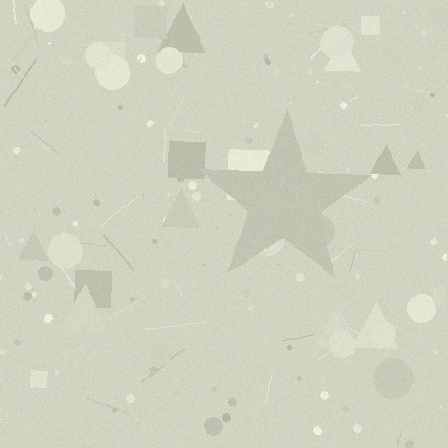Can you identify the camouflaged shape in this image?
The camouflaged shape is a star.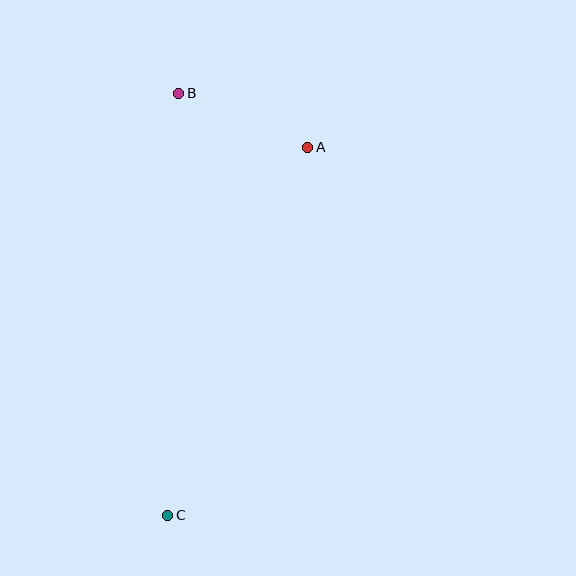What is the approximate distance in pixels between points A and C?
The distance between A and C is approximately 393 pixels.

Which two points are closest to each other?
Points A and B are closest to each other.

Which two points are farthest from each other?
Points B and C are farthest from each other.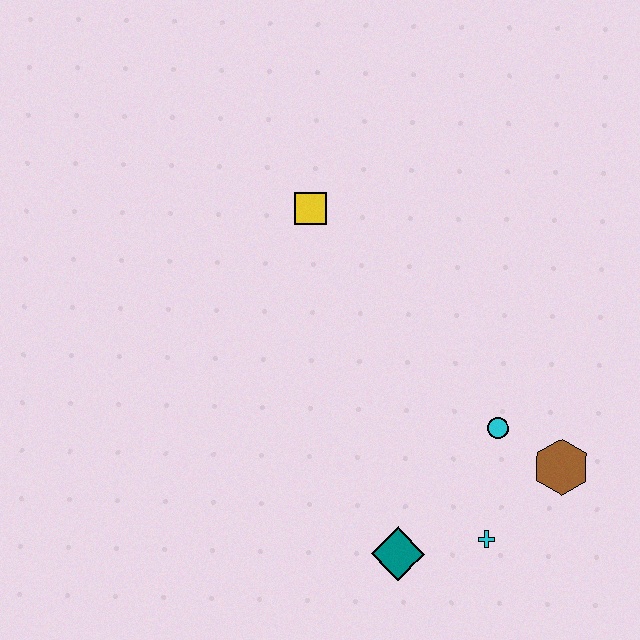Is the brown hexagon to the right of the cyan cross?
Yes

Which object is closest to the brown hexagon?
The cyan circle is closest to the brown hexagon.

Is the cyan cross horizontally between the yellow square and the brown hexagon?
Yes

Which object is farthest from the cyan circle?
The yellow square is farthest from the cyan circle.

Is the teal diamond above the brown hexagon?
No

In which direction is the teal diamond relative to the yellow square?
The teal diamond is below the yellow square.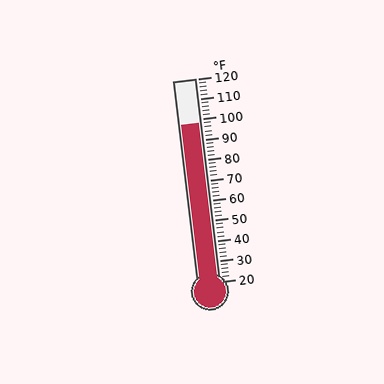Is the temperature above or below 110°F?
The temperature is below 110°F.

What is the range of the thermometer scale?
The thermometer scale ranges from 20°F to 120°F.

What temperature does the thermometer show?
The thermometer shows approximately 98°F.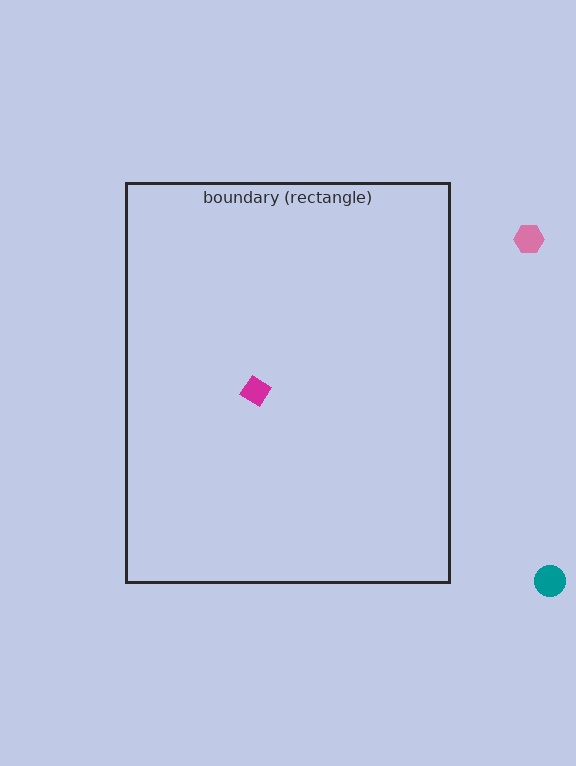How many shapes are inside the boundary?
1 inside, 2 outside.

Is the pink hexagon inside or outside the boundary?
Outside.